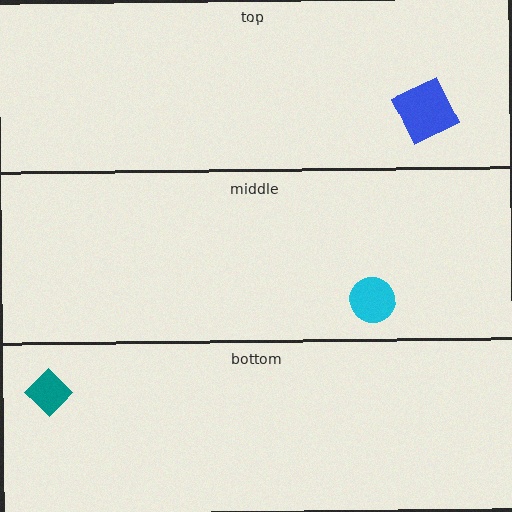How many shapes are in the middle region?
1.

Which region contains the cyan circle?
The middle region.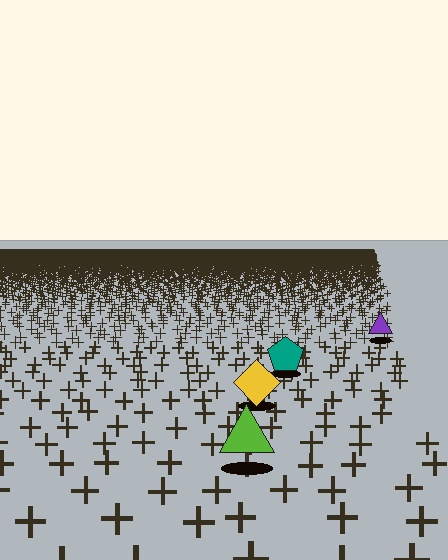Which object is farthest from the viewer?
The purple triangle is farthest from the viewer. It appears smaller and the ground texture around it is denser.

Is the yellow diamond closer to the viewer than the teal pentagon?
Yes. The yellow diamond is closer — you can tell from the texture gradient: the ground texture is coarser near it.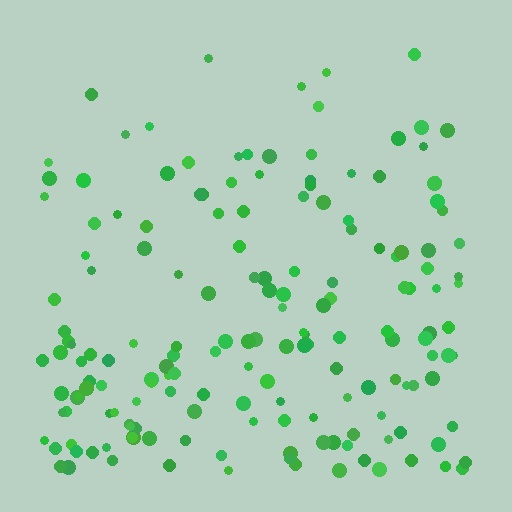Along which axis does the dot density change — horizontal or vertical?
Vertical.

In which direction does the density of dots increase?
From top to bottom, with the bottom side densest.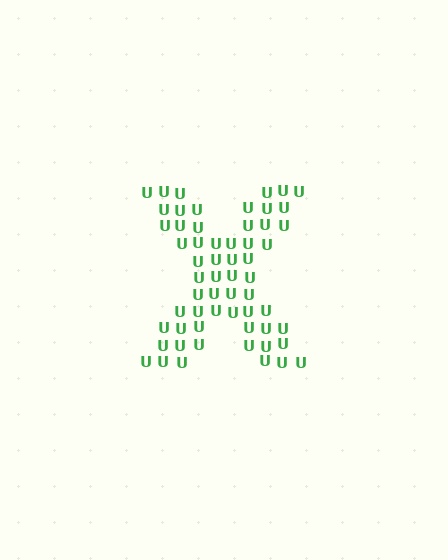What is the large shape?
The large shape is the letter X.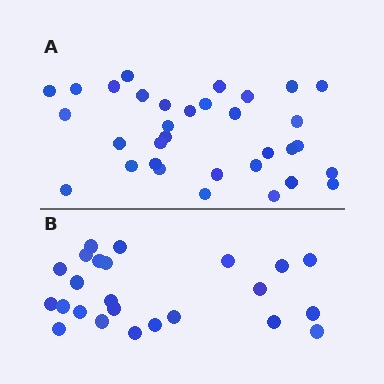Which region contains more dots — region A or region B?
Region A (the top region) has more dots.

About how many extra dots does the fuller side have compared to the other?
Region A has roughly 8 or so more dots than region B.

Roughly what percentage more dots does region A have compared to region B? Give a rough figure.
About 40% more.